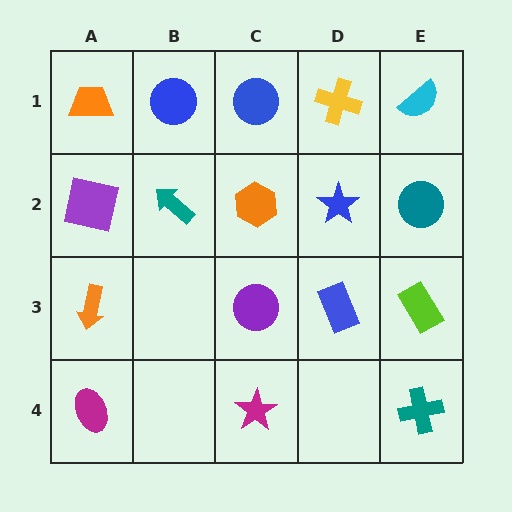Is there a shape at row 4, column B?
No, that cell is empty.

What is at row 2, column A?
A purple square.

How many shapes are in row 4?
3 shapes.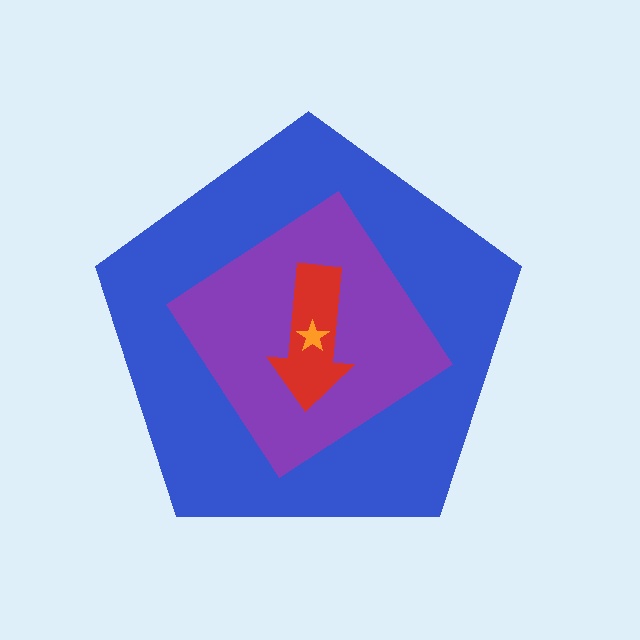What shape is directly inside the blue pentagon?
The purple diamond.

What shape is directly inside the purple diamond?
The red arrow.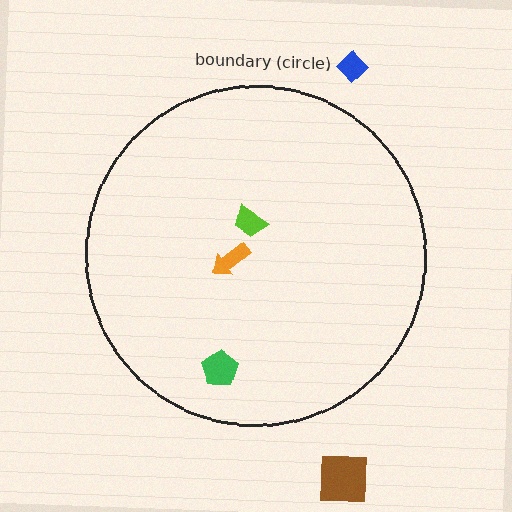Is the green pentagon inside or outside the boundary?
Inside.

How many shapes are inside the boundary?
3 inside, 2 outside.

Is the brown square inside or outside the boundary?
Outside.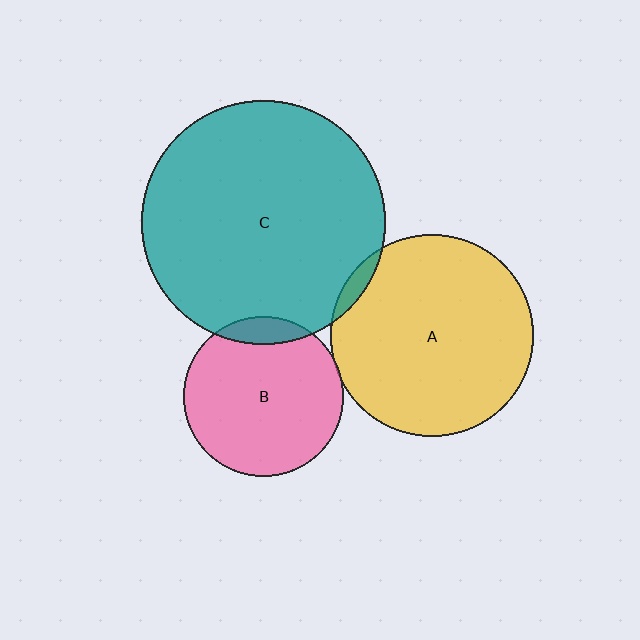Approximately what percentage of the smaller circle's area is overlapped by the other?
Approximately 10%.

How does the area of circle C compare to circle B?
Approximately 2.3 times.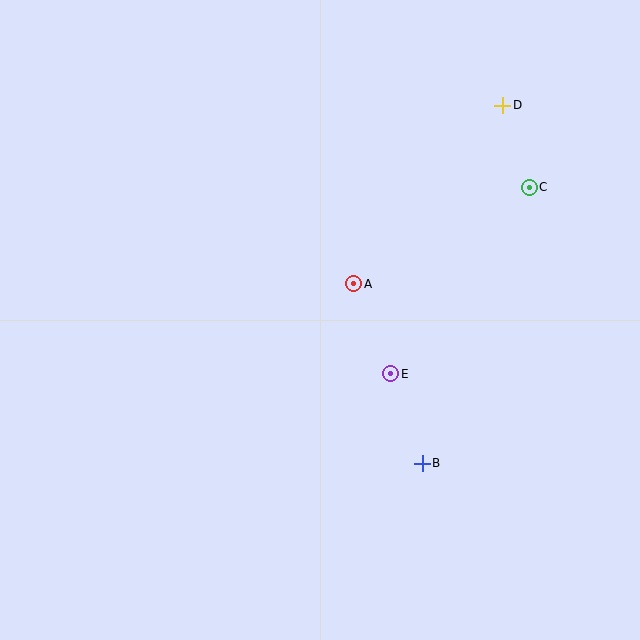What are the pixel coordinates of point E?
Point E is at (391, 374).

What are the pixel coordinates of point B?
Point B is at (422, 463).